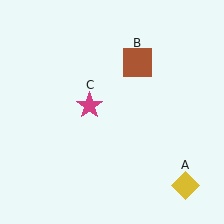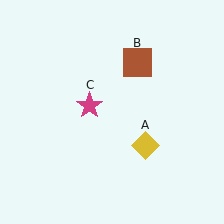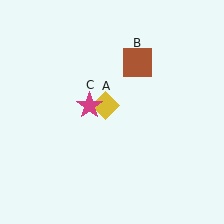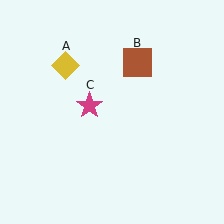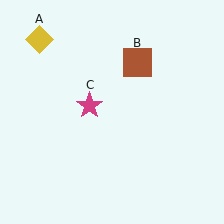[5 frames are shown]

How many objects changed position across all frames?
1 object changed position: yellow diamond (object A).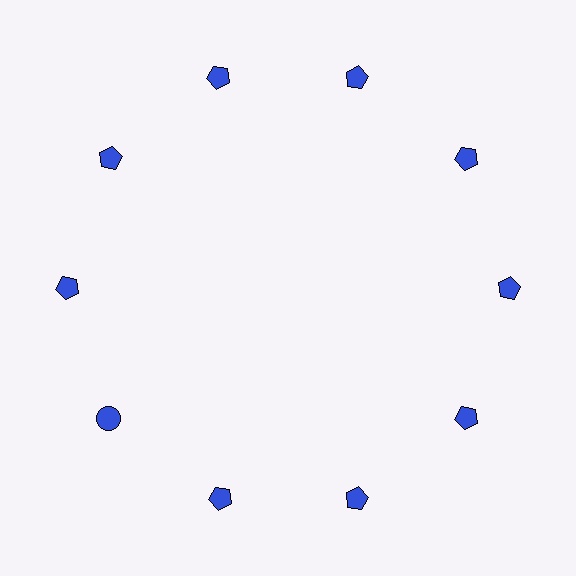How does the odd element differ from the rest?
It has a different shape: circle instead of pentagon.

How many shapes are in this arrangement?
There are 10 shapes arranged in a ring pattern.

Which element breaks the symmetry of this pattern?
The blue circle at roughly the 8 o'clock position breaks the symmetry. All other shapes are blue pentagons.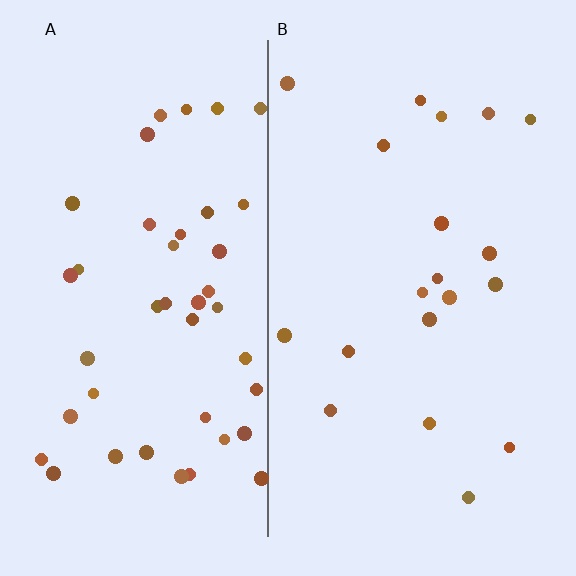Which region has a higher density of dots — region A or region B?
A (the left).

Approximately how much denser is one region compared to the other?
Approximately 2.2× — region A over region B.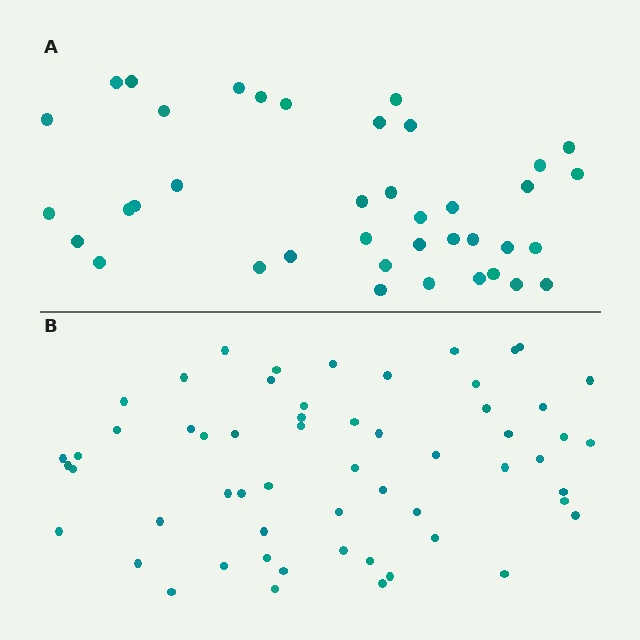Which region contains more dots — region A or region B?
Region B (the bottom region) has more dots.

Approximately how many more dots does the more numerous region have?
Region B has approximately 20 more dots than region A.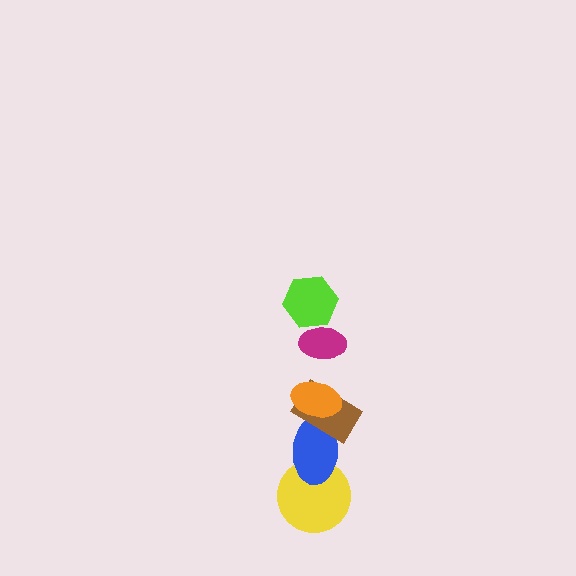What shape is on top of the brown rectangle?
The orange ellipse is on top of the brown rectangle.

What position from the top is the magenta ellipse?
The magenta ellipse is 2nd from the top.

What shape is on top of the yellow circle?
The blue ellipse is on top of the yellow circle.